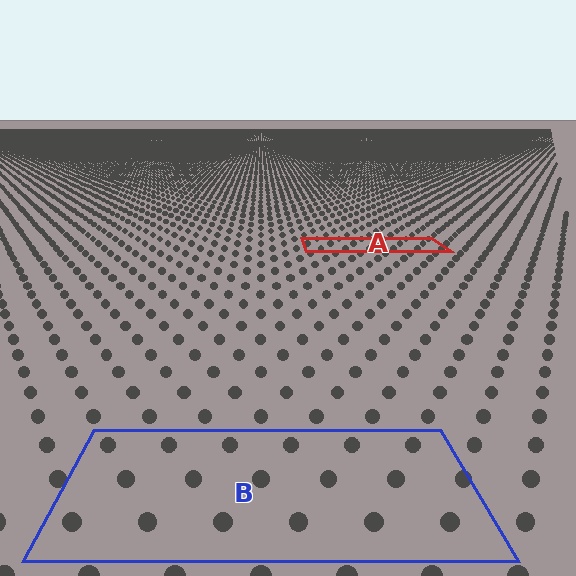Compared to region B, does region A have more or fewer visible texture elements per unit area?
Region A has more texture elements per unit area — they are packed more densely because it is farther away.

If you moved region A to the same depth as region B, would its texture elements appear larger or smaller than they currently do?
They would appear larger. At a closer depth, the same texture elements are projected at a bigger on-screen size.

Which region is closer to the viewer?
Region B is closer. The texture elements there are larger and more spread out.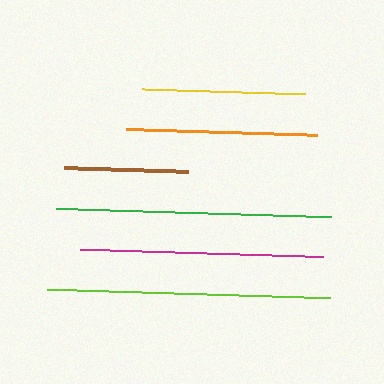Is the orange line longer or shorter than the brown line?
The orange line is longer than the brown line.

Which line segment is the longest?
The lime line is the longest at approximately 283 pixels.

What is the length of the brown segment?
The brown segment is approximately 124 pixels long.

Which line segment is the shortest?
The brown line is the shortest at approximately 124 pixels.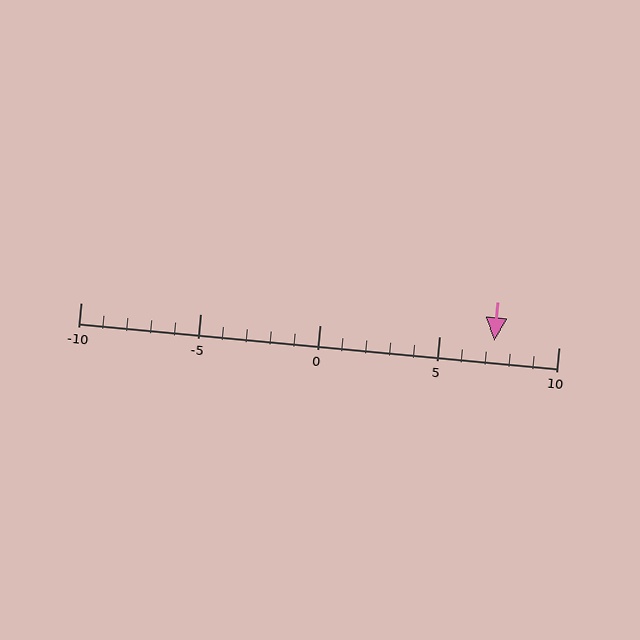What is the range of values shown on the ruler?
The ruler shows values from -10 to 10.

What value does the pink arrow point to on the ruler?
The pink arrow points to approximately 7.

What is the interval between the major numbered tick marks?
The major tick marks are spaced 5 units apart.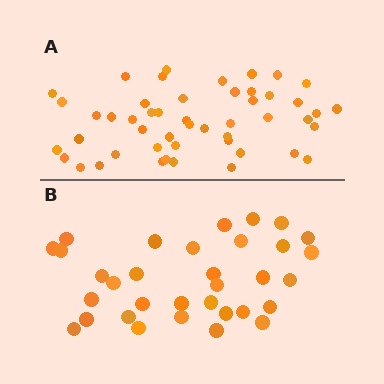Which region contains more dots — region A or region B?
Region A (the top region) has more dots.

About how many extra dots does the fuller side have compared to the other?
Region A has approximately 15 more dots than region B.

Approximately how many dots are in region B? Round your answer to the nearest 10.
About 30 dots. (The exact count is 33, which rounds to 30.)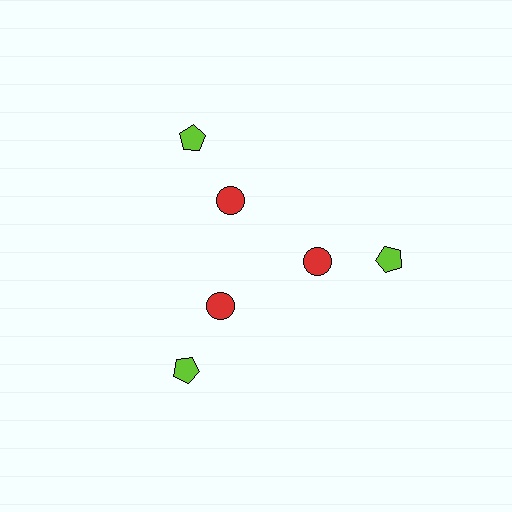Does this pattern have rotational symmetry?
Yes, this pattern has 3-fold rotational symmetry. It looks the same after rotating 120 degrees around the center.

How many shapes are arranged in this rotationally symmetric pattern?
There are 6 shapes, arranged in 3 groups of 2.